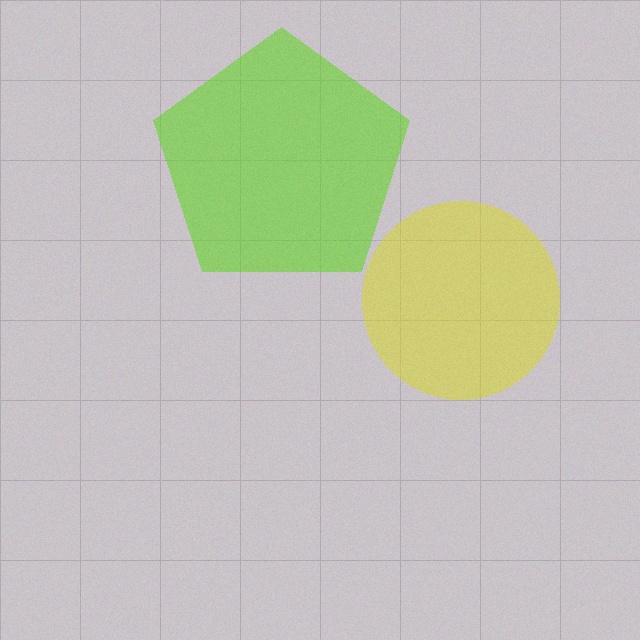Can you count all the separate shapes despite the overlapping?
Yes, there are 2 separate shapes.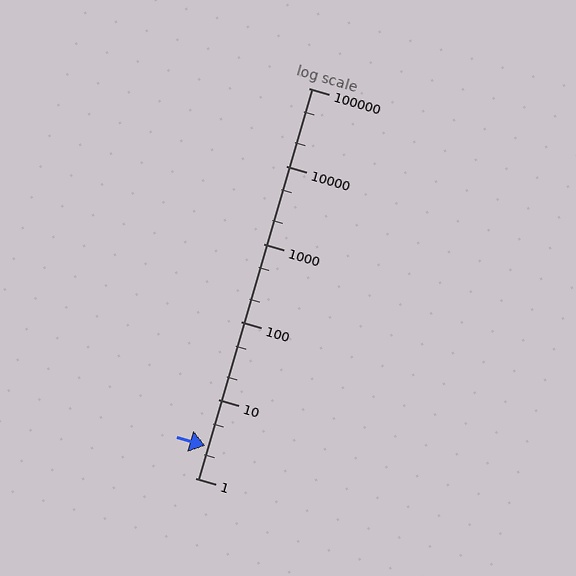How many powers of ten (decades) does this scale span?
The scale spans 5 decades, from 1 to 100000.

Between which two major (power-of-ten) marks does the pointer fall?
The pointer is between 1 and 10.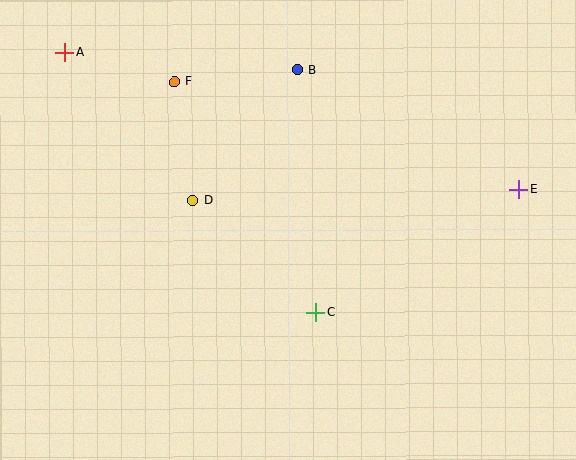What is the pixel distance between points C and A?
The distance between C and A is 361 pixels.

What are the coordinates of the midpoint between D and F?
The midpoint between D and F is at (184, 141).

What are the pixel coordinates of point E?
Point E is at (519, 189).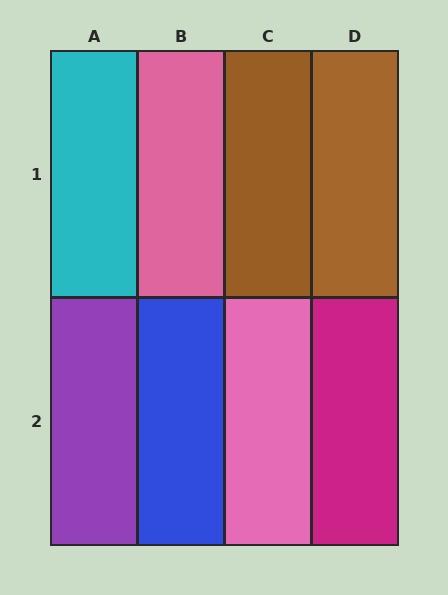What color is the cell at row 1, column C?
Brown.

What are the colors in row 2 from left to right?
Purple, blue, pink, magenta.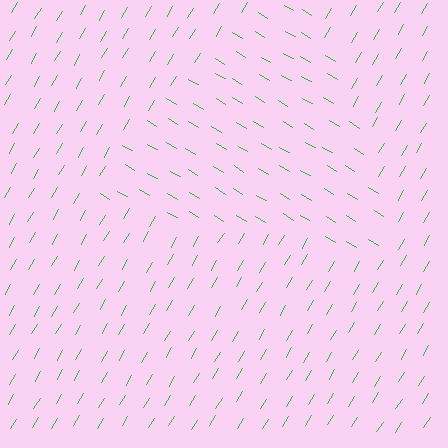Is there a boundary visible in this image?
Yes, there is a texture boundary formed by a change in line orientation.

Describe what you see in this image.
The image is filled with small green line segments. A triangle region in the image has lines oriented differently from the surrounding lines, creating a visible texture boundary.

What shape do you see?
I see a triangle.